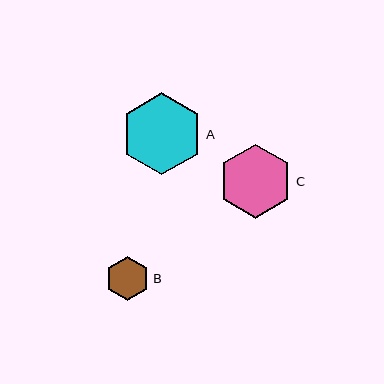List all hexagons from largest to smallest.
From largest to smallest: A, C, B.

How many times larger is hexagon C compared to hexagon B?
Hexagon C is approximately 1.7 times the size of hexagon B.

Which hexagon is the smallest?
Hexagon B is the smallest with a size of approximately 44 pixels.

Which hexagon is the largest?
Hexagon A is the largest with a size of approximately 82 pixels.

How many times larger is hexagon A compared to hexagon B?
Hexagon A is approximately 1.9 times the size of hexagon B.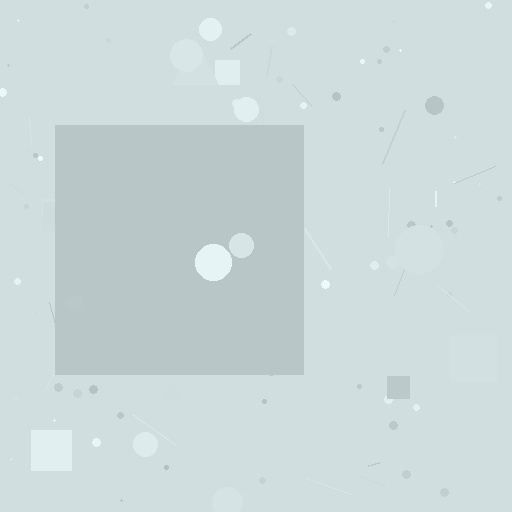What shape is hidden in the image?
A square is hidden in the image.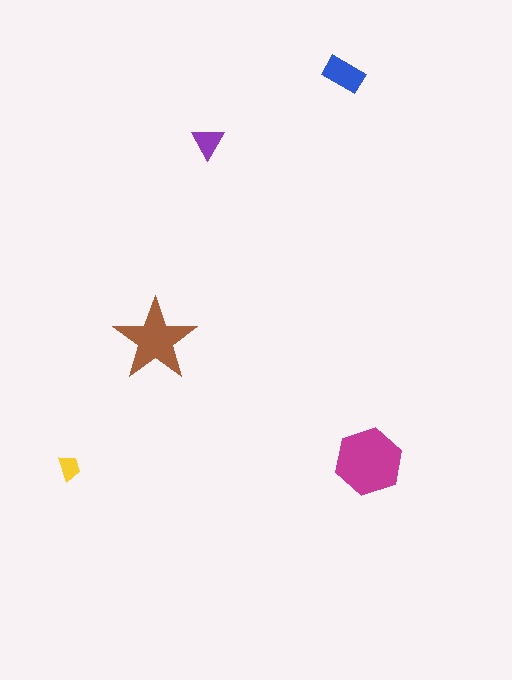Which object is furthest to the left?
The yellow trapezoid is leftmost.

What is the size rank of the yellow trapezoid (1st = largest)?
5th.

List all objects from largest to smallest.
The magenta hexagon, the brown star, the blue rectangle, the purple triangle, the yellow trapezoid.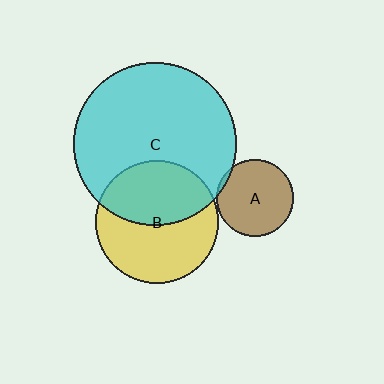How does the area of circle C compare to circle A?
Approximately 4.5 times.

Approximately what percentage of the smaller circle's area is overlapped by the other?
Approximately 45%.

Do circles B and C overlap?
Yes.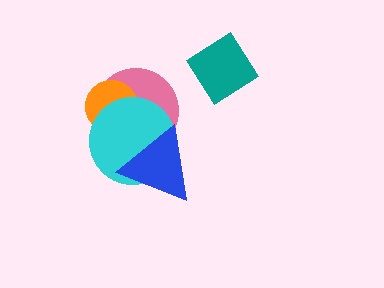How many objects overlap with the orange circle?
2 objects overlap with the orange circle.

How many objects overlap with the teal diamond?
0 objects overlap with the teal diamond.